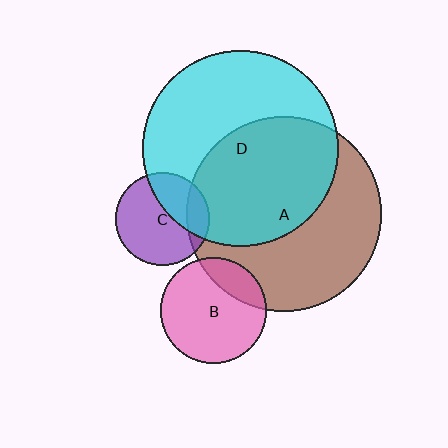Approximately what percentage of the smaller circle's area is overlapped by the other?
Approximately 50%.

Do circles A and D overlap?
Yes.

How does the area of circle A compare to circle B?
Approximately 3.4 times.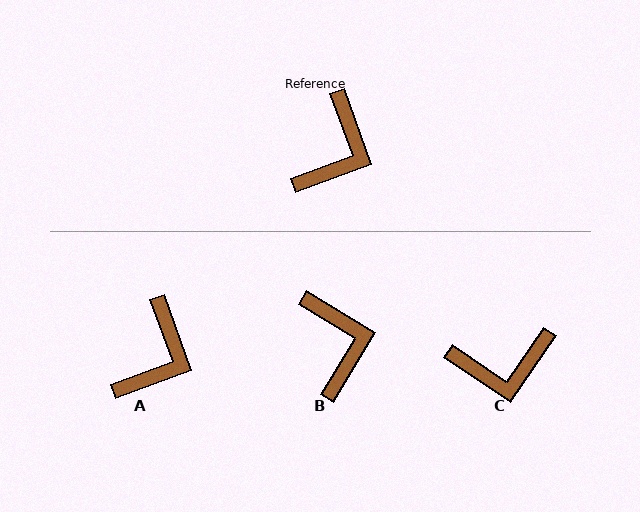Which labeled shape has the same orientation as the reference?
A.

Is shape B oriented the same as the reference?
No, it is off by about 39 degrees.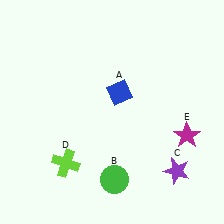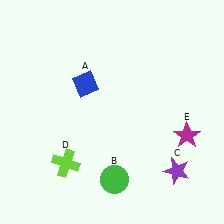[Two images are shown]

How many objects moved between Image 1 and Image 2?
1 object moved between the two images.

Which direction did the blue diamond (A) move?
The blue diamond (A) moved left.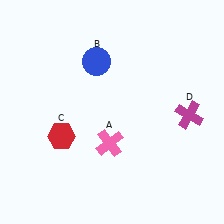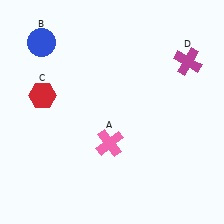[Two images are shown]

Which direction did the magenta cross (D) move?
The magenta cross (D) moved up.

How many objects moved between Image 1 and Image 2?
3 objects moved between the two images.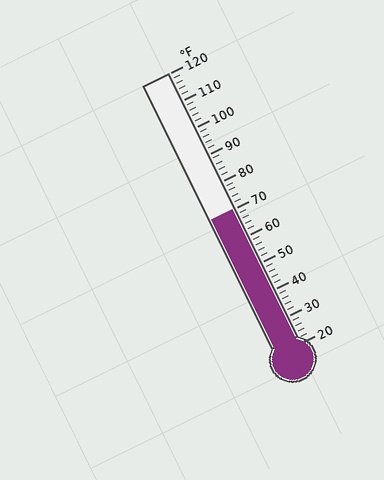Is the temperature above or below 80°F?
The temperature is below 80°F.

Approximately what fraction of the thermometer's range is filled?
The thermometer is filled to approximately 50% of its range.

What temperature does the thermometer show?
The thermometer shows approximately 70°F.